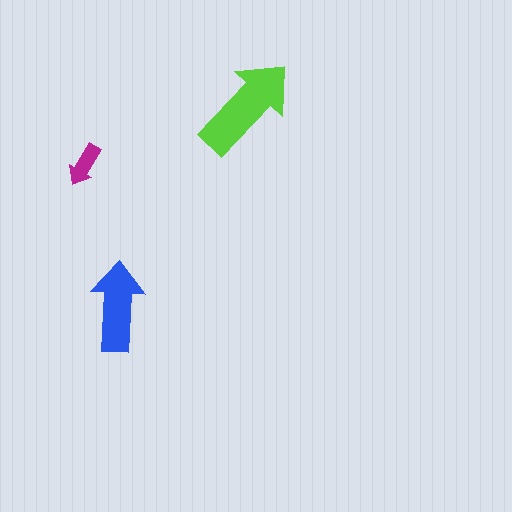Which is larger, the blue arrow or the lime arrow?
The lime one.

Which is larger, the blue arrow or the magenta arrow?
The blue one.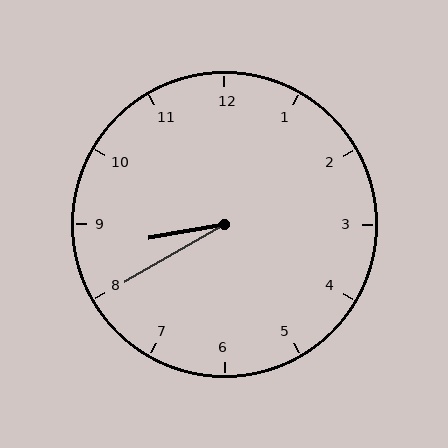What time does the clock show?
8:40.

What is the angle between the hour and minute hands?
Approximately 20 degrees.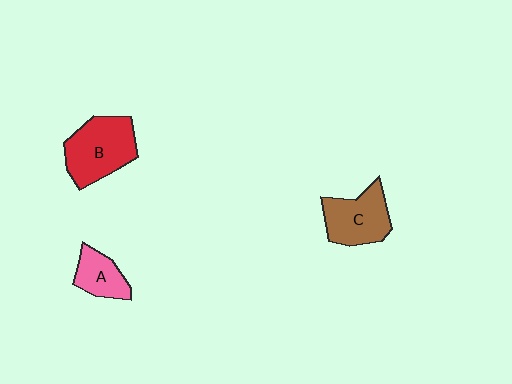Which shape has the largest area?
Shape B (red).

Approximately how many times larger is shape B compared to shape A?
Approximately 1.9 times.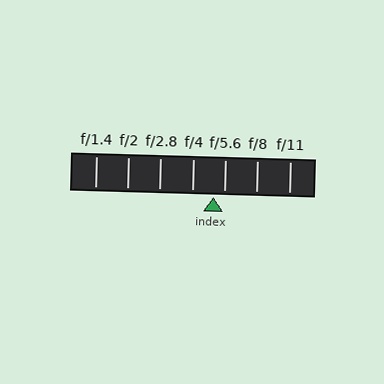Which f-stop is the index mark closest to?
The index mark is closest to f/5.6.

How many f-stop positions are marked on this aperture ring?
There are 7 f-stop positions marked.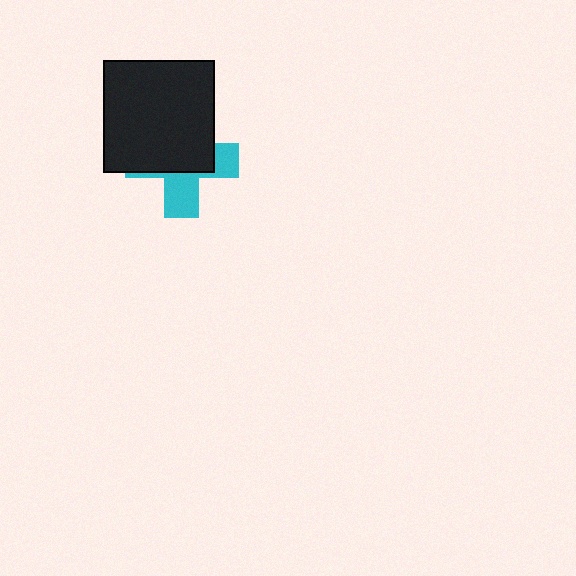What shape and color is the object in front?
The object in front is a black square.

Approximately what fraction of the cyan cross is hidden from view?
Roughly 61% of the cyan cross is hidden behind the black square.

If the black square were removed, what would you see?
You would see the complete cyan cross.